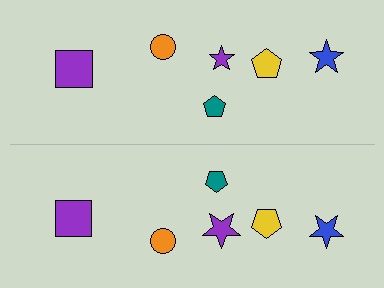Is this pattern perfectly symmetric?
No, the pattern is not perfectly symmetric. The purple star on the bottom side has a different size than its mirror counterpart.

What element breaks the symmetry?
The purple star on the bottom side has a different size than its mirror counterpart.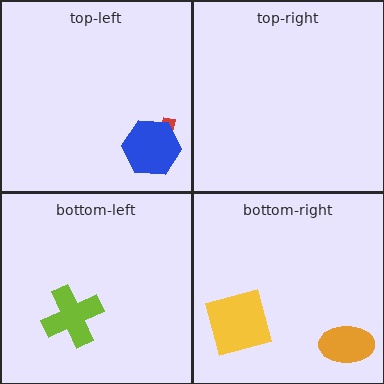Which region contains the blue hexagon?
The top-left region.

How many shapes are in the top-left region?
2.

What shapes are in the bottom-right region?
The orange ellipse, the yellow square.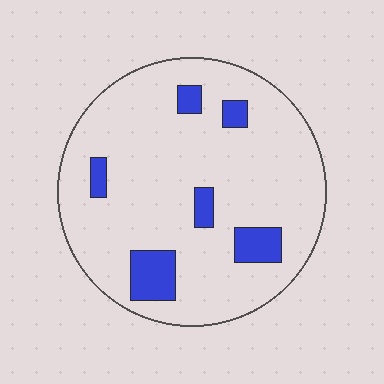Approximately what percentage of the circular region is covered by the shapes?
Approximately 10%.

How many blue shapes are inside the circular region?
6.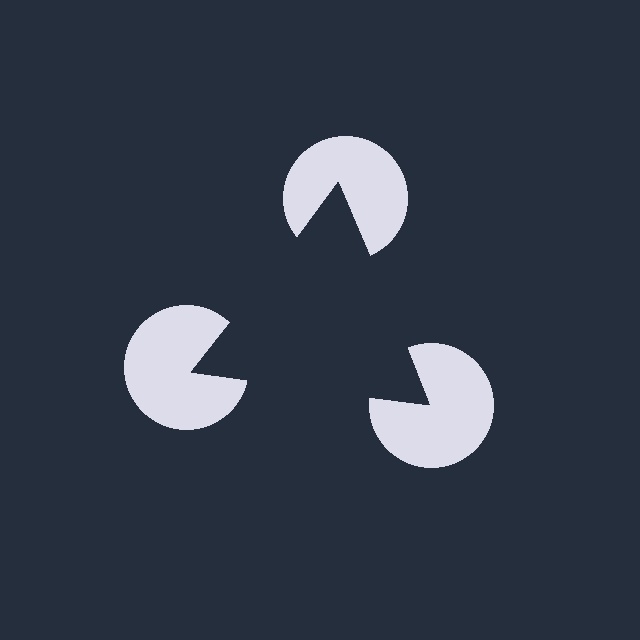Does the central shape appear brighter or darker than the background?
It typically appears slightly darker than the background, even though no actual brightness change is drawn.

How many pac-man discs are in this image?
There are 3 — one at each vertex of the illusory triangle.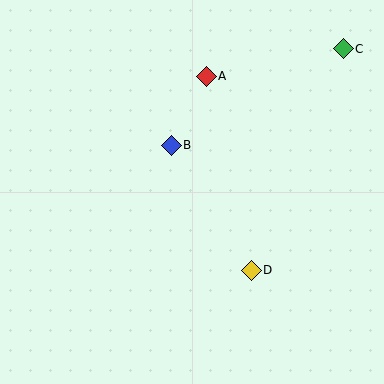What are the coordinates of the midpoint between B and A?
The midpoint between B and A is at (189, 111).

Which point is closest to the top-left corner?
Point A is closest to the top-left corner.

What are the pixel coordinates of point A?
Point A is at (206, 76).